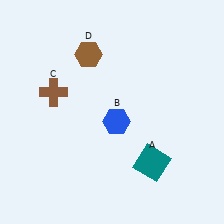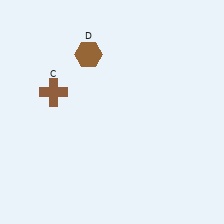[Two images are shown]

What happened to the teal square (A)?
The teal square (A) was removed in Image 2. It was in the bottom-right area of Image 1.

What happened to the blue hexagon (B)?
The blue hexagon (B) was removed in Image 2. It was in the bottom-right area of Image 1.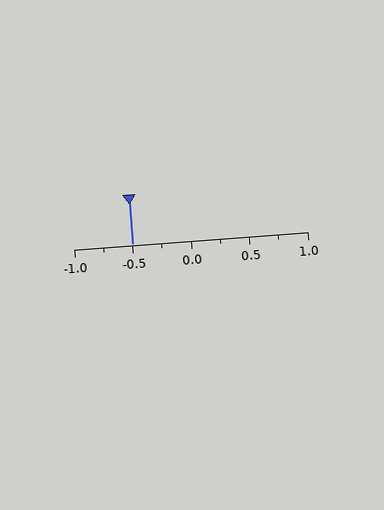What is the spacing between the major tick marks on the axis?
The major ticks are spaced 0.5 apart.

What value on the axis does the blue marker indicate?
The marker indicates approximately -0.5.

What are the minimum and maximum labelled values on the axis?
The axis runs from -1.0 to 1.0.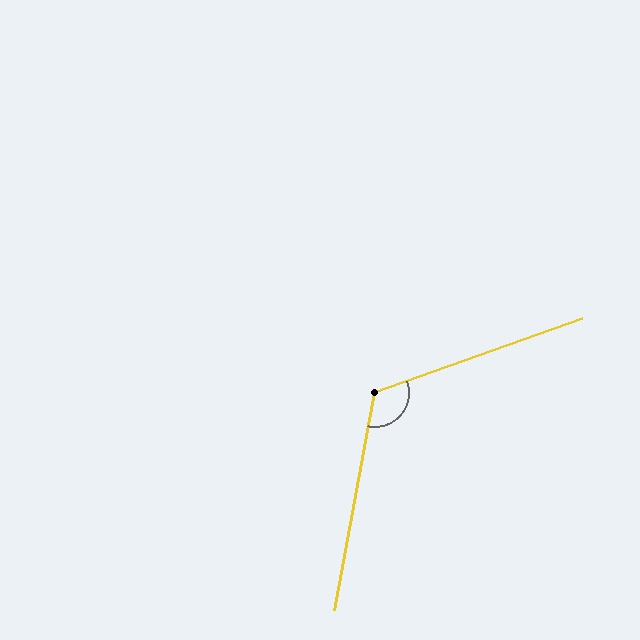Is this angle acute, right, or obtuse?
It is obtuse.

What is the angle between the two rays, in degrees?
Approximately 120 degrees.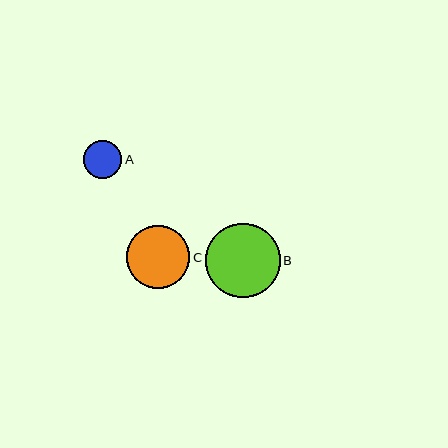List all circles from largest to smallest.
From largest to smallest: B, C, A.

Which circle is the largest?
Circle B is the largest with a size of approximately 75 pixels.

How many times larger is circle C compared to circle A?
Circle C is approximately 1.6 times the size of circle A.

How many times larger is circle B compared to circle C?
Circle B is approximately 1.2 times the size of circle C.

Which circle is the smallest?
Circle A is the smallest with a size of approximately 38 pixels.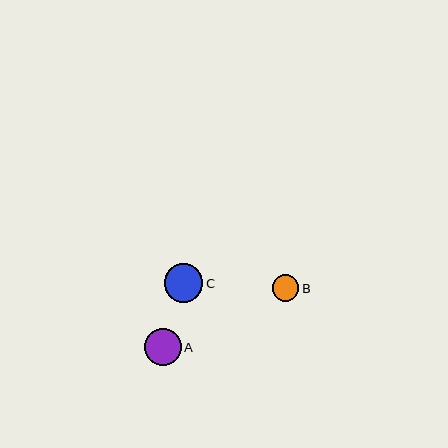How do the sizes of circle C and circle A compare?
Circle C and circle A are approximately the same size.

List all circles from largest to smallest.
From largest to smallest: C, A, B.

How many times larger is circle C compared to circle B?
Circle C is approximately 1.4 times the size of circle B.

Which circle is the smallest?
Circle B is the smallest with a size of approximately 27 pixels.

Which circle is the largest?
Circle C is the largest with a size of approximately 38 pixels.